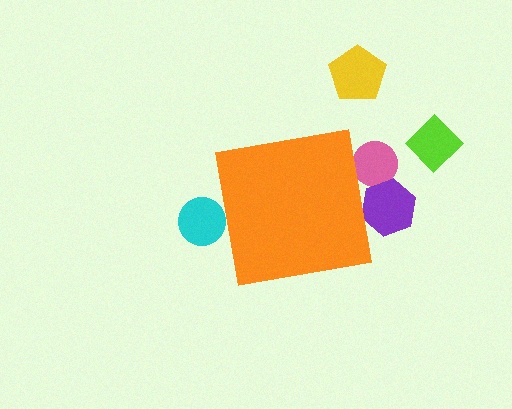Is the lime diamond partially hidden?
No, the lime diamond is fully visible.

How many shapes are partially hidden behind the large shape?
3 shapes are partially hidden.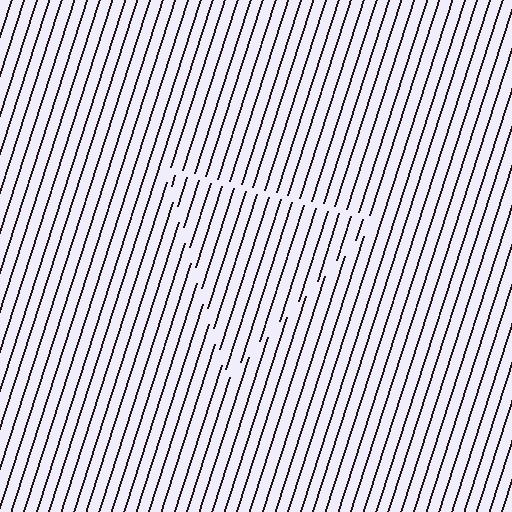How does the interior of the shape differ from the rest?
The interior of the shape contains the same grating, shifted by half a period — the contour is defined by the phase discontinuity where line-ends from the inner and outer gratings abut.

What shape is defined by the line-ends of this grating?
An illusory triangle. The interior of the shape contains the same grating, shifted by half a period — the contour is defined by the phase discontinuity where line-ends from the inner and outer gratings abut.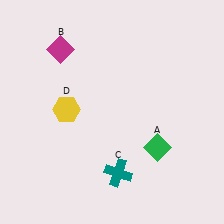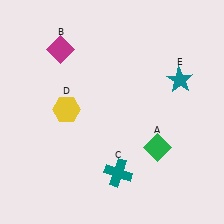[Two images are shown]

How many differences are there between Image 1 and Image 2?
There is 1 difference between the two images.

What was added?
A teal star (E) was added in Image 2.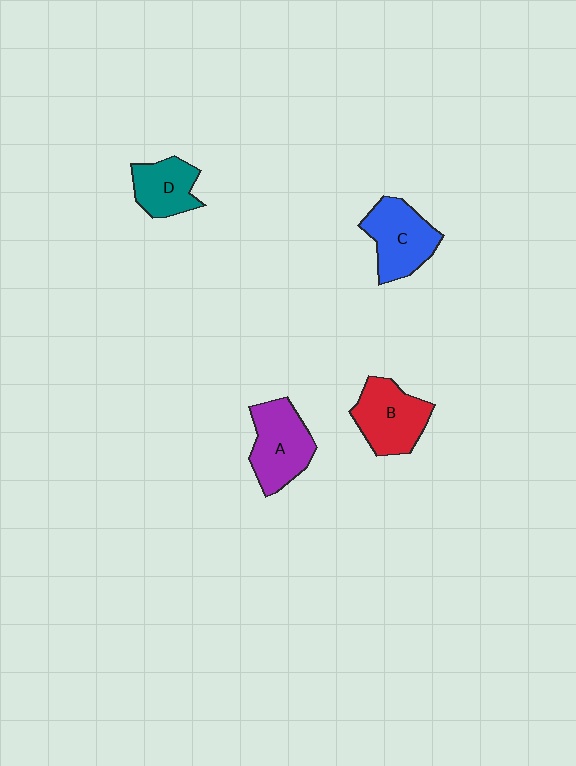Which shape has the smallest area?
Shape D (teal).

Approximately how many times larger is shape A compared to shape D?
Approximately 1.4 times.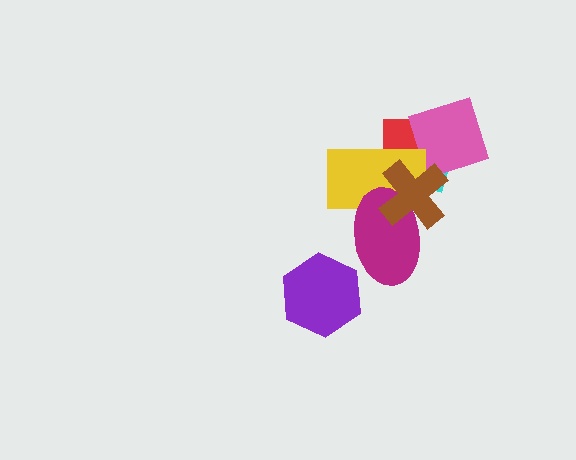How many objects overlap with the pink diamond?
4 objects overlap with the pink diamond.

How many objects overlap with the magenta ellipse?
2 objects overlap with the magenta ellipse.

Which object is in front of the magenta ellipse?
The brown cross is in front of the magenta ellipse.